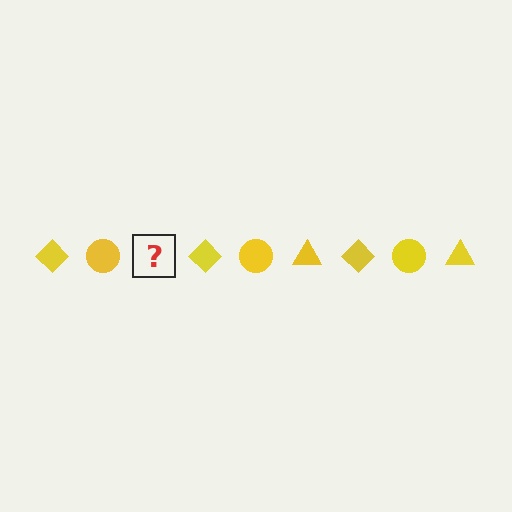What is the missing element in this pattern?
The missing element is a yellow triangle.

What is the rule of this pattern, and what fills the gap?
The rule is that the pattern cycles through diamond, circle, triangle shapes in yellow. The gap should be filled with a yellow triangle.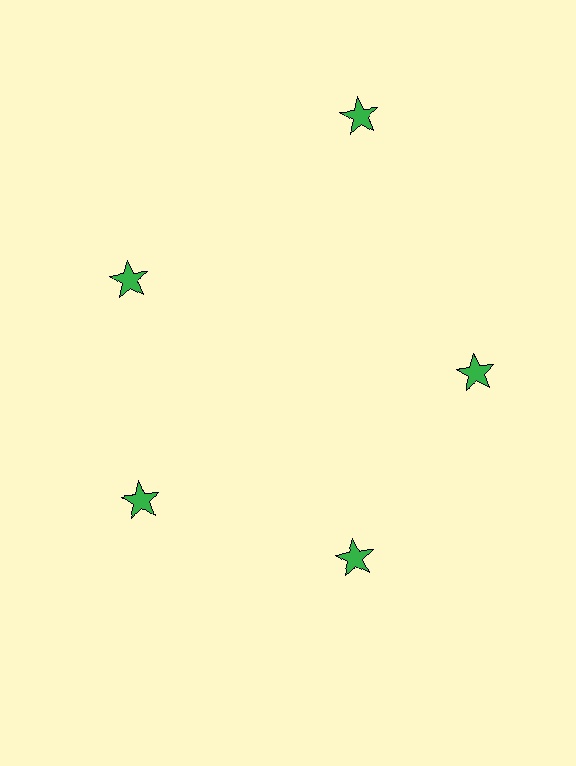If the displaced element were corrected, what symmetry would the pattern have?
It would have 5-fold rotational symmetry — the pattern would map onto itself every 72 degrees.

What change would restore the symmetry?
The symmetry would be restored by moving it inward, back onto the ring so that all 5 stars sit at equal angles and equal distance from the center.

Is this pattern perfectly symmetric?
No. The 5 green stars are arranged in a ring, but one element near the 1 o'clock position is pushed outward from the center, breaking the 5-fold rotational symmetry.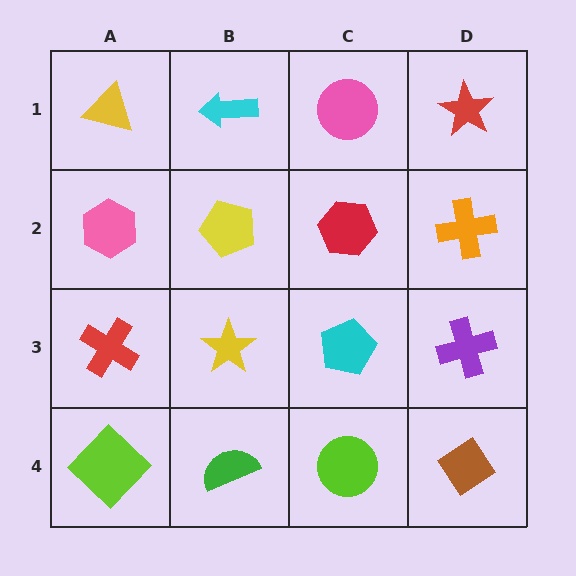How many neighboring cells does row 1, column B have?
3.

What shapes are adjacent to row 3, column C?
A red hexagon (row 2, column C), a lime circle (row 4, column C), a yellow star (row 3, column B), a purple cross (row 3, column D).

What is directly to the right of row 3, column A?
A yellow star.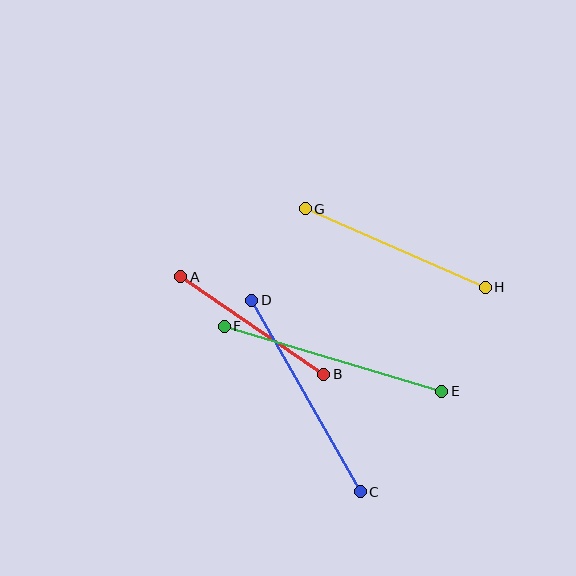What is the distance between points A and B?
The distance is approximately 173 pixels.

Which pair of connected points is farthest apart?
Points E and F are farthest apart.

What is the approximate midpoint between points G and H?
The midpoint is at approximately (395, 248) pixels.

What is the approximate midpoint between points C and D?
The midpoint is at approximately (306, 396) pixels.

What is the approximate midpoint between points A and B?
The midpoint is at approximately (252, 326) pixels.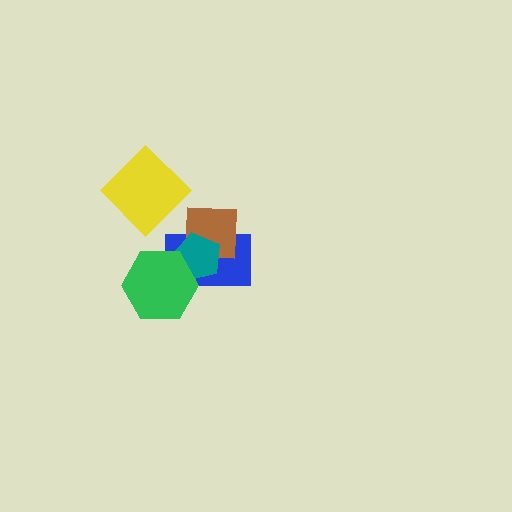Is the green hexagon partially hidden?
No, no other shape covers it.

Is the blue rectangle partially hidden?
Yes, it is partially covered by another shape.